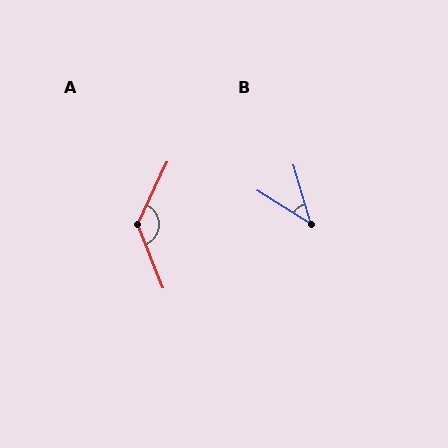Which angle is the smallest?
B, at approximately 41 degrees.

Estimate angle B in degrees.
Approximately 41 degrees.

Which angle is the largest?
A, at approximately 133 degrees.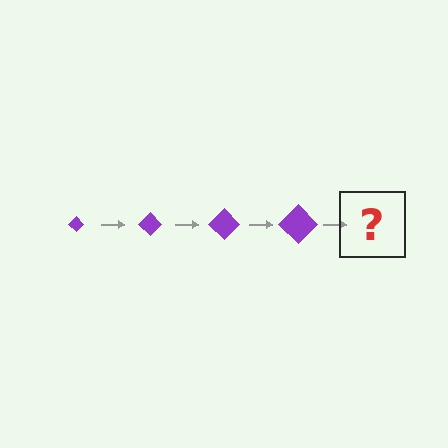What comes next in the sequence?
The next element should be a purple diamond, larger than the previous one.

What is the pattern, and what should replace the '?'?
The pattern is that the diamond gets progressively larger each step. The '?' should be a purple diamond, larger than the previous one.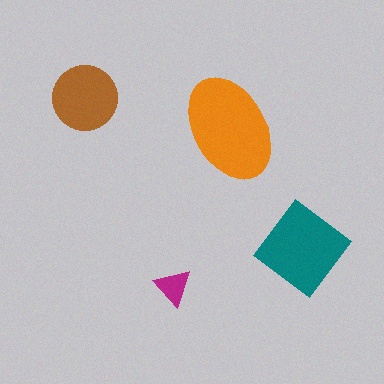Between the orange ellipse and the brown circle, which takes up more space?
The orange ellipse.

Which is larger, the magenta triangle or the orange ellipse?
The orange ellipse.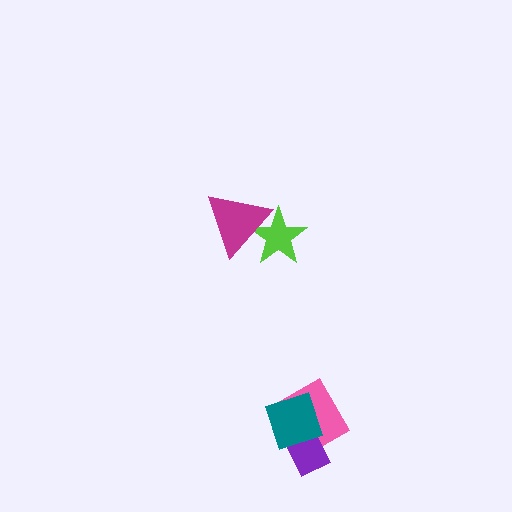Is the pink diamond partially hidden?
Yes, it is partially covered by another shape.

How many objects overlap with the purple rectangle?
2 objects overlap with the purple rectangle.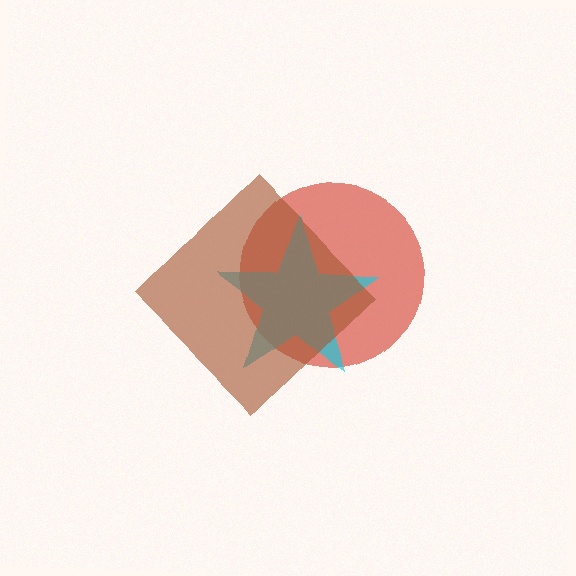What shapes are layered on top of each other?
The layered shapes are: a red circle, a cyan star, a brown diamond.